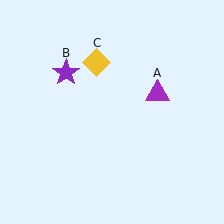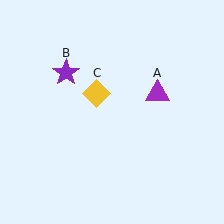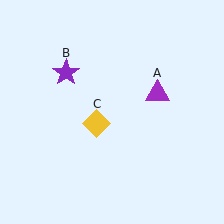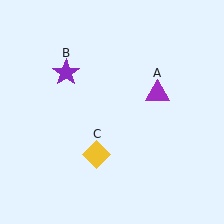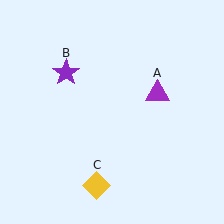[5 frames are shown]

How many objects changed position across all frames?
1 object changed position: yellow diamond (object C).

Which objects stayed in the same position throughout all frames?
Purple triangle (object A) and purple star (object B) remained stationary.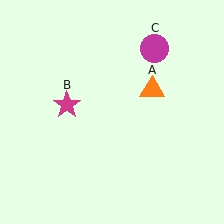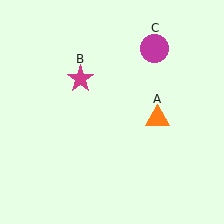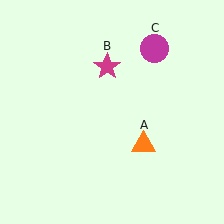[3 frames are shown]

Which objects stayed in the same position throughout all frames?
Magenta circle (object C) remained stationary.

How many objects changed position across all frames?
2 objects changed position: orange triangle (object A), magenta star (object B).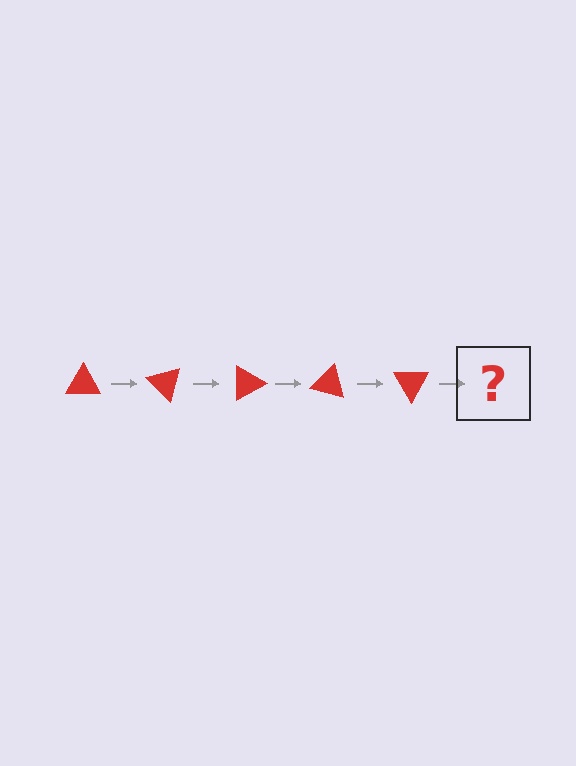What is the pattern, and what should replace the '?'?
The pattern is that the triangle rotates 45 degrees each step. The '?' should be a red triangle rotated 225 degrees.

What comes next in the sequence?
The next element should be a red triangle rotated 225 degrees.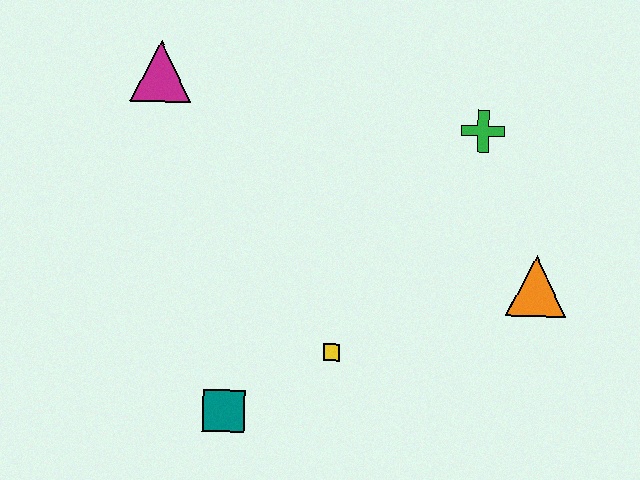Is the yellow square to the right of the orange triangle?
No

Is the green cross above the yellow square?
Yes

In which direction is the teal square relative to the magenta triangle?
The teal square is below the magenta triangle.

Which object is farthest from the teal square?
The green cross is farthest from the teal square.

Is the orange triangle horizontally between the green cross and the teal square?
No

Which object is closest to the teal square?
The yellow square is closest to the teal square.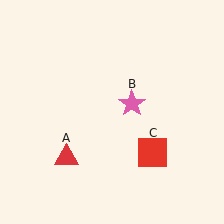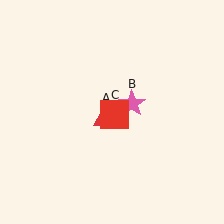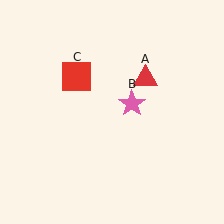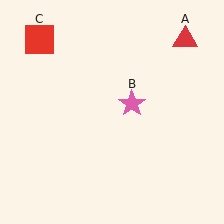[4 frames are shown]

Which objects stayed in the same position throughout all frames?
Pink star (object B) remained stationary.